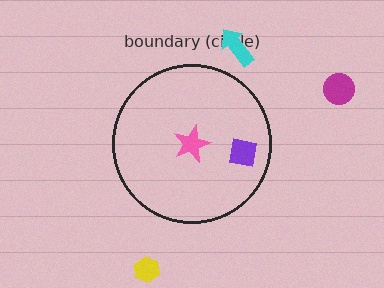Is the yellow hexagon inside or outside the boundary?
Outside.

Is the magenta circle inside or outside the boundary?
Outside.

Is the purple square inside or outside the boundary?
Inside.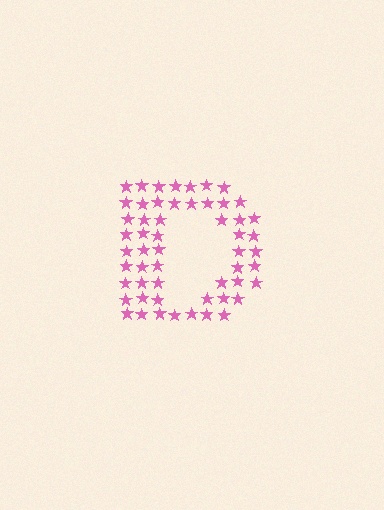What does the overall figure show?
The overall figure shows the letter D.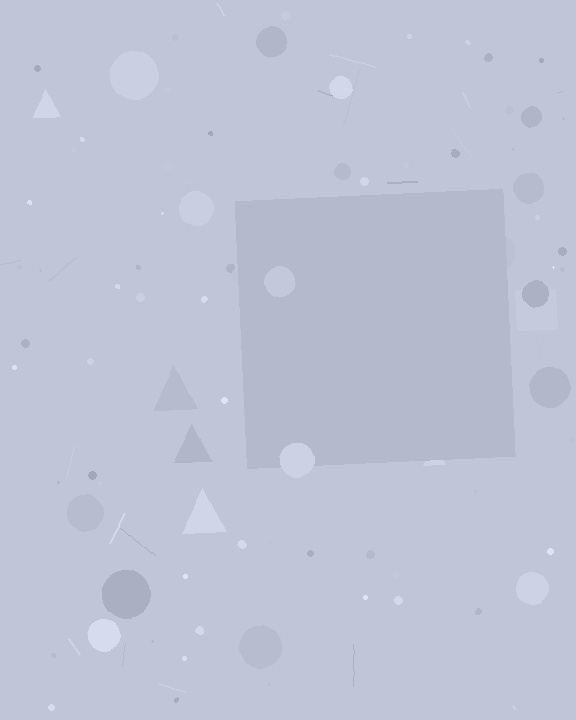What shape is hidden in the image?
A square is hidden in the image.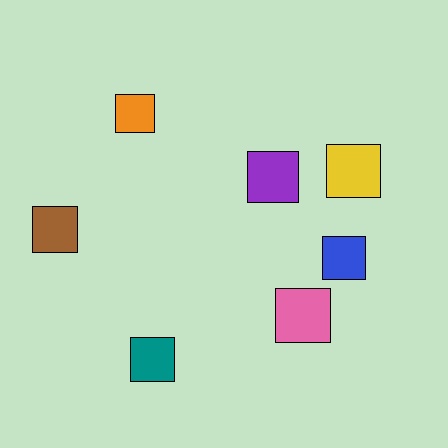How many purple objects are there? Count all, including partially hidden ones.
There is 1 purple object.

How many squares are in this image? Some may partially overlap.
There are 7 squares.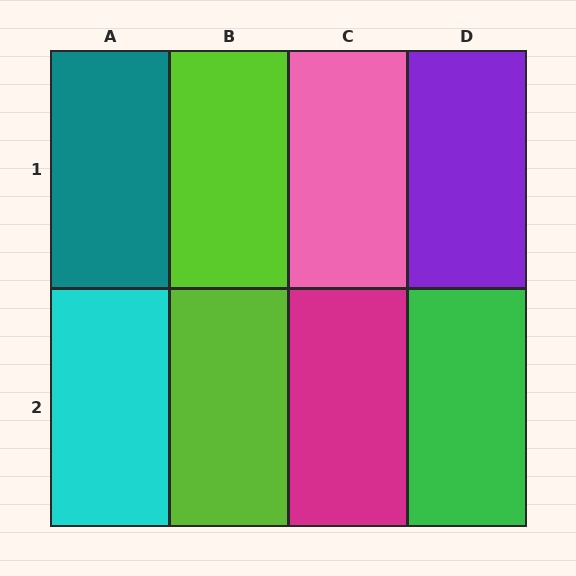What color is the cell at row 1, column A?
Teal.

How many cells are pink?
1 cell is pink.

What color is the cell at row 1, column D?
Purple.